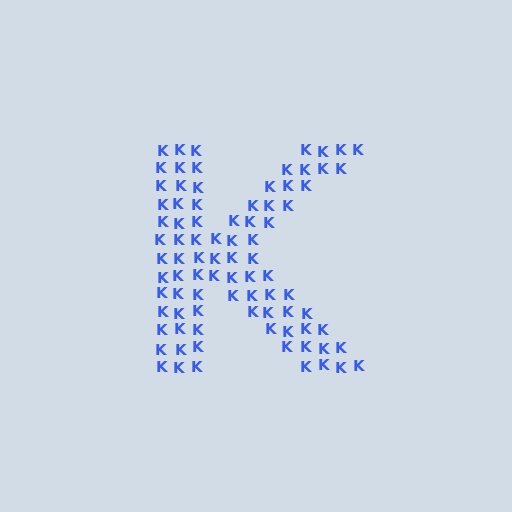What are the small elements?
The small elements are letter K's.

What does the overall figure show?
The overall figure shows the letter K.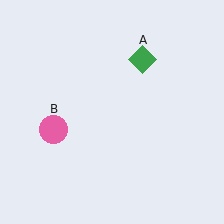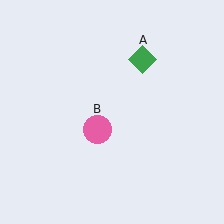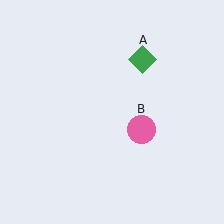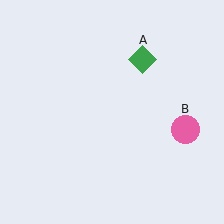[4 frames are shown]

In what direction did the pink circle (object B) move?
The pink circle (object B) moved right.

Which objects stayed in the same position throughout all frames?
Green diamond (object A) remained stationary.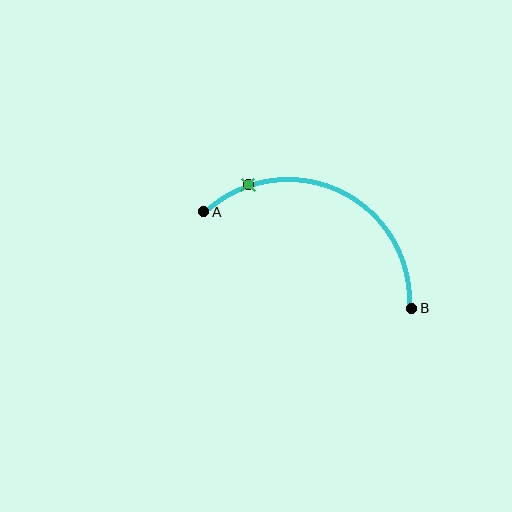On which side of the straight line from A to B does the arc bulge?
The arc bulges above the straight line connecting A and B.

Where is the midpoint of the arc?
The arc midpoint is the point on the curve farthest from the straight line joining A and B. It sits above that line.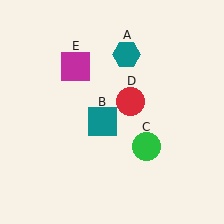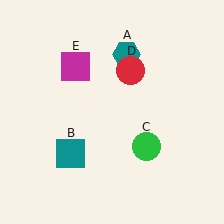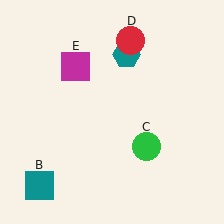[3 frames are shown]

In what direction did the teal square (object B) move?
The teal square (object B) moved down and to the left.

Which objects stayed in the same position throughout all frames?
Teal hexagon (object A) and green circle (object C) and magenta square (object E) remained stationary.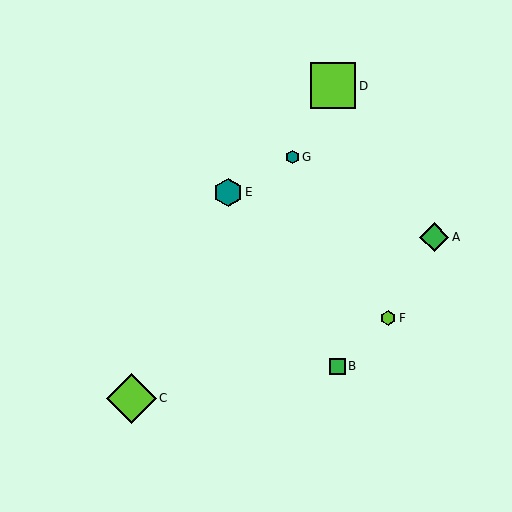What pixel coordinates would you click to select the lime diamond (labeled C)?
Click at (131, 398) to select the lime diamond C.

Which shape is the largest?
The lime diamond (labeled C) is the largest.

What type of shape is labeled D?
Shape D is a lime square.